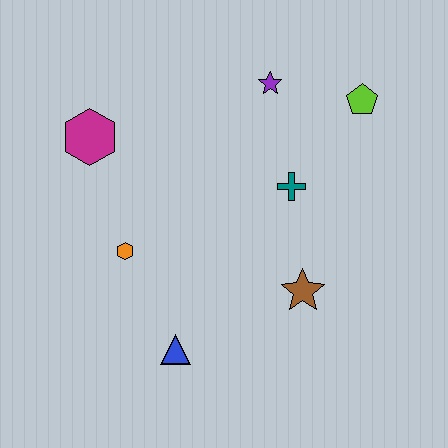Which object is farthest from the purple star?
The blue triangle is farthest from the purple star.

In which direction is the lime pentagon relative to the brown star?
The lime pentagon is above the brown star.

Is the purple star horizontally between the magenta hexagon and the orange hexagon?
No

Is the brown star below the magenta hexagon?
Yes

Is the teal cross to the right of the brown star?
No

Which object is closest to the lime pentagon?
The purple star is closest to the lime pentagon.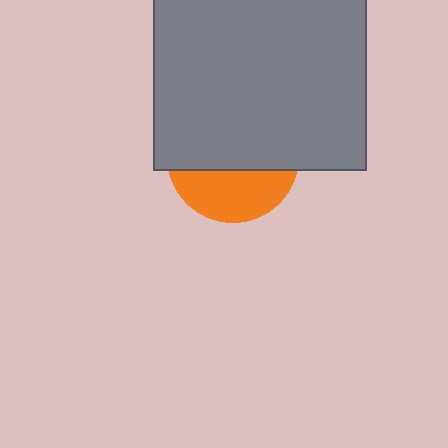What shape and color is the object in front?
The object in front is a gray square.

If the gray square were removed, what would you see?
You would see the complete orange circle.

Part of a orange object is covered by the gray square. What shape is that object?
It is a circle.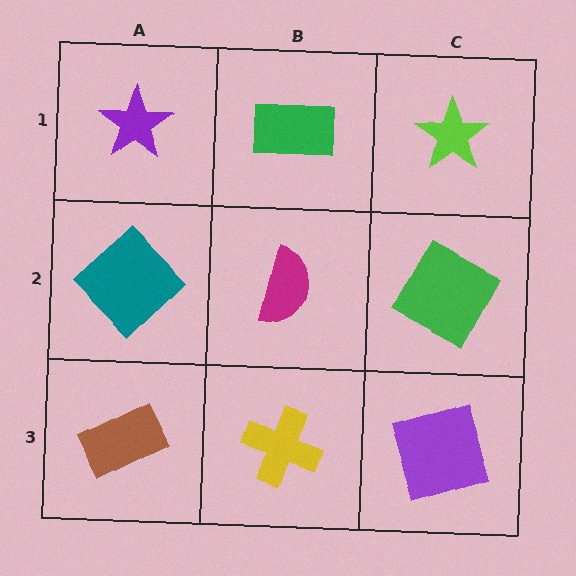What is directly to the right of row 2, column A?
A magenta semicircle.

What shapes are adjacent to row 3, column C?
A green square (row 2, column C), a yellow cross (row 3, column B).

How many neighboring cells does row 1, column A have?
2.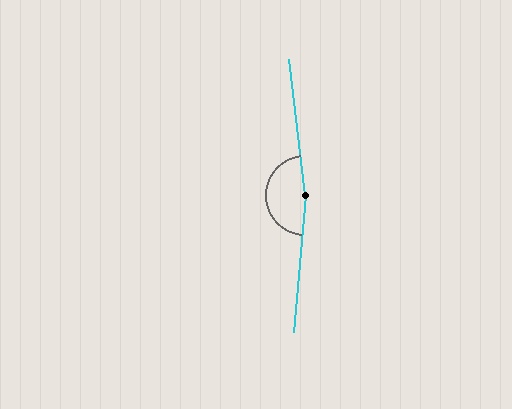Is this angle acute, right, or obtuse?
It is obtuse.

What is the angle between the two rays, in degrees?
Approximately 169 degrees.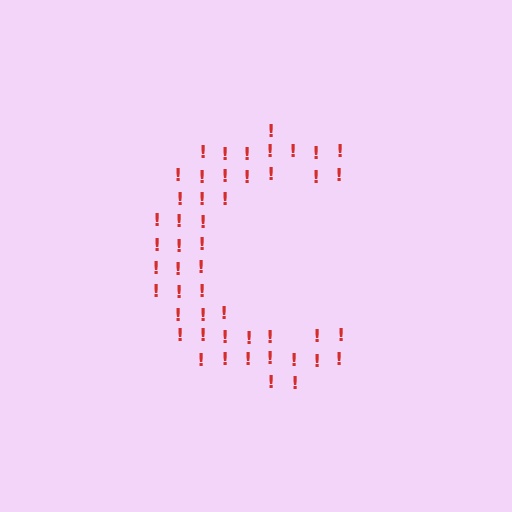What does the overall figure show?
The overall figure shows the letter C.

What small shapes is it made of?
It is made of small exclamation marks.